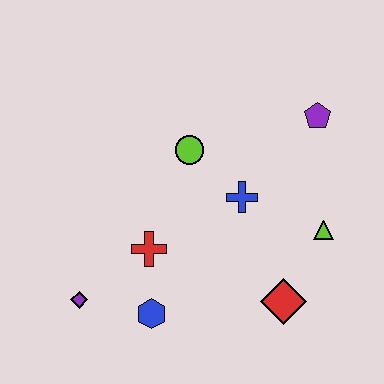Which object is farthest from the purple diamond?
The purple pentagon is farthest from the purple diamond.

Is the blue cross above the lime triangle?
Yes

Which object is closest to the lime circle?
The blue cross is closest to the lime circle.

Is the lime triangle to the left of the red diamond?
No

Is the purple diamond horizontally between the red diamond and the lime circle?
No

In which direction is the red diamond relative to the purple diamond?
The red diamond is to the right of the purple diamond.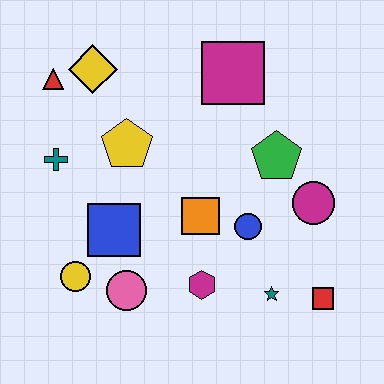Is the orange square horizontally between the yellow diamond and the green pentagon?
Yes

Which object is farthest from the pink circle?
The magenta square is farthest from the pink circle.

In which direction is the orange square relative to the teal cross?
The orange square is to the right of the teal cross.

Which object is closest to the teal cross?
The yellow pentagon is closest to the teal cross.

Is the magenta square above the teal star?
Yes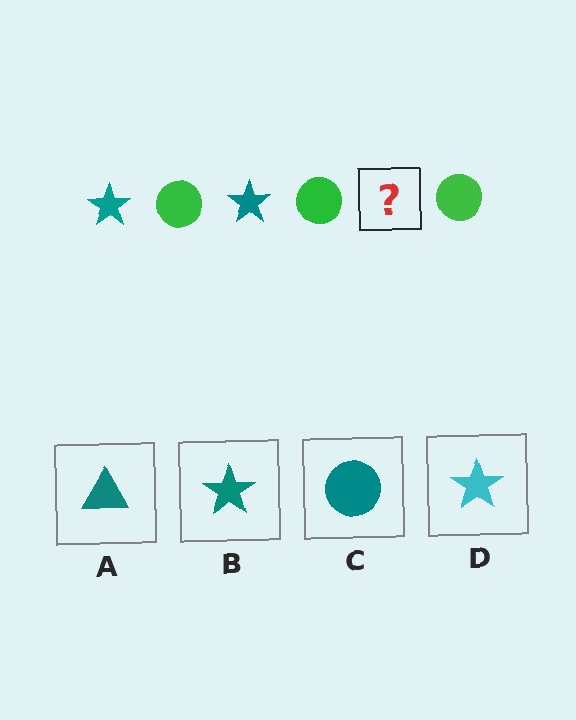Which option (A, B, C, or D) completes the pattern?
B.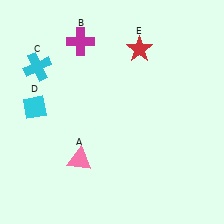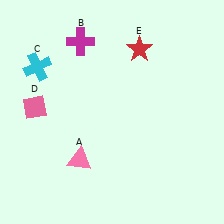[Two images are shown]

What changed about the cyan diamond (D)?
In Image 1, D is cyan. In Image 2, it changed to pink.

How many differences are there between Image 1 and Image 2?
There is 1 difference between the two images.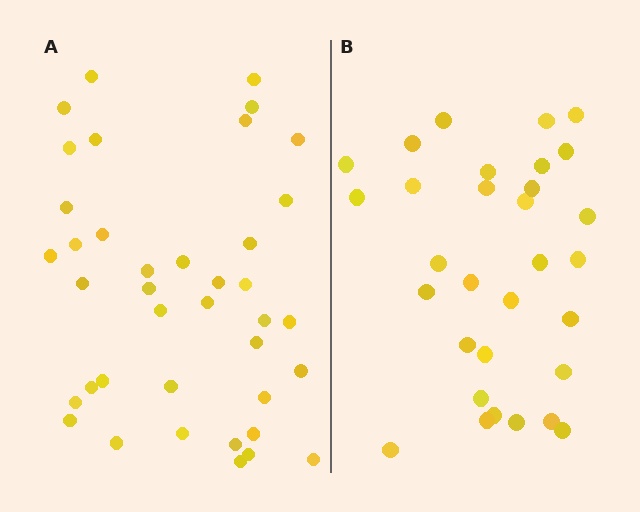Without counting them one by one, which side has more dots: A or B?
Region A (the left region) has more dots.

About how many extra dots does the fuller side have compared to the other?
Region A has roughly 8 or so more dots than region B.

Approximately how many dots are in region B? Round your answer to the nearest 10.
About 30 dots. (The exact count is 31, which rounds to 30.)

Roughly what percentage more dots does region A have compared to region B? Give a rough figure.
About 25% more.